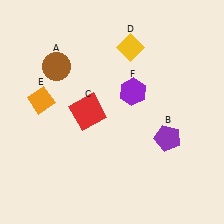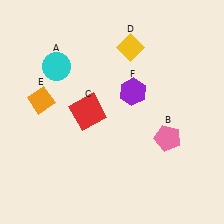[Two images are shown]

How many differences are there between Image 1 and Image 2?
There are 2 differences between the two images.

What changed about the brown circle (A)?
In Image 1, A is brown. In Image 2, it changed to cyan.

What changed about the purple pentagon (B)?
In Image 1, B is purple. In Image 2, it changed to pink.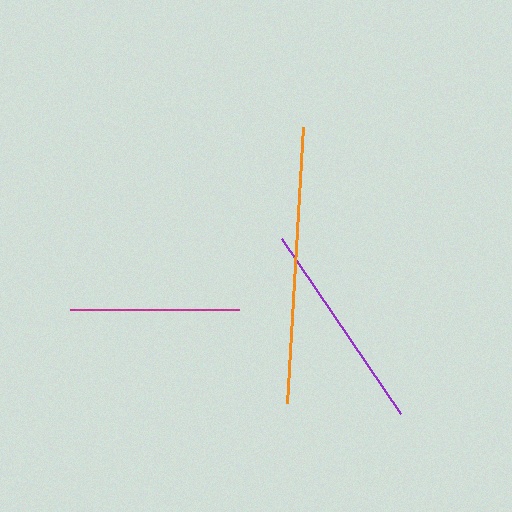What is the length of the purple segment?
The purple segment is approximately 212 pixels long.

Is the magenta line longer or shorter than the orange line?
The orange line is longer than the magenta line.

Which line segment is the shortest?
The magenta line is the shortest at approximately 169 pixels.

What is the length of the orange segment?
The orange segment is approximately 276 pixels long.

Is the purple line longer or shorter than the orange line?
The orange line is longer than the purple line.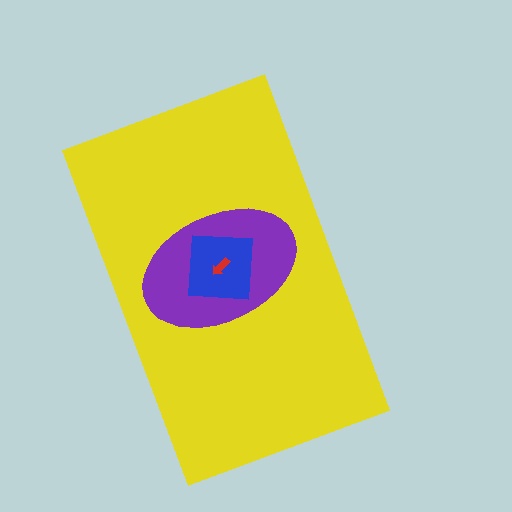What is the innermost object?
The red arrow.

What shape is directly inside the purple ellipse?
The blue square.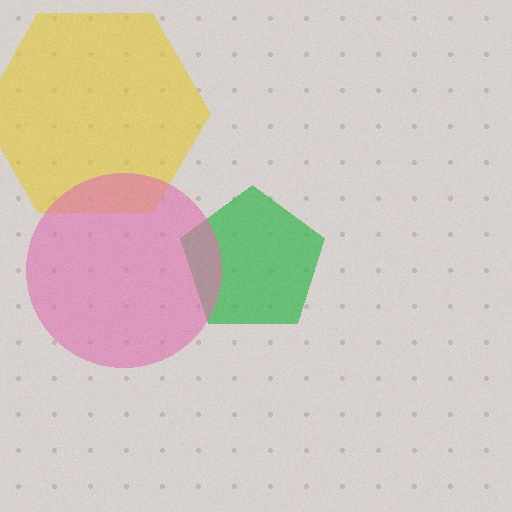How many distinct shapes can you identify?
There are 3 distinct shapes: a green pentagon, a yellow hexagon, a pink circle.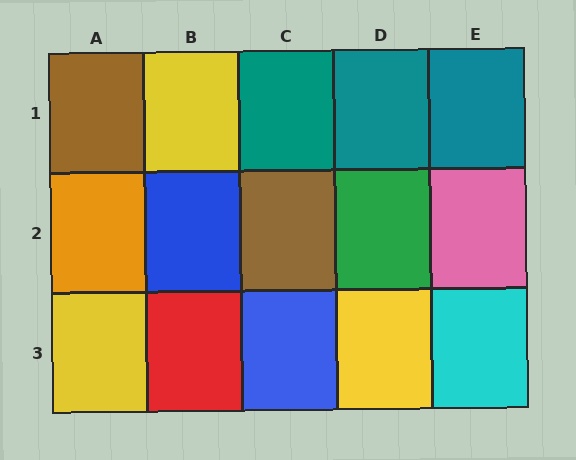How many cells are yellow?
3 cells are yellow.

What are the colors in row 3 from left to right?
Yellow, red, blue, yellow, cyan.